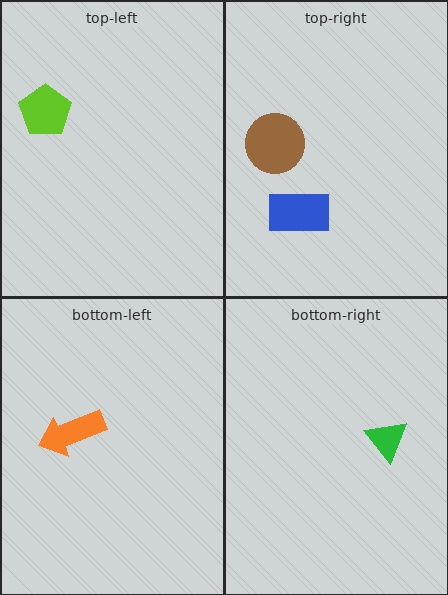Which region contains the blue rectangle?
The top-right region.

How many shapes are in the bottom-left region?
1.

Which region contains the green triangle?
The bottom-right region.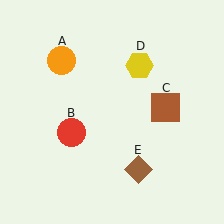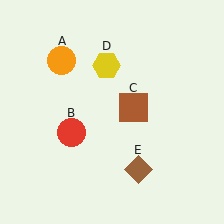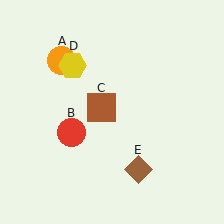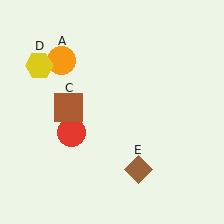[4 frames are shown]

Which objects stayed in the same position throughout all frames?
Orange circle (object A) and red circle (object B) and brown diamond (object E) remained stationary.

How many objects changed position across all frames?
2 objects changed position: brown square (object C), yellow hexagon (object D).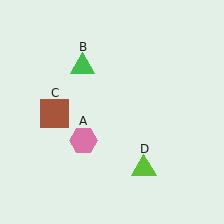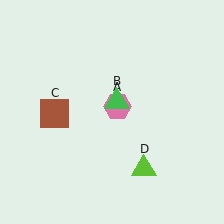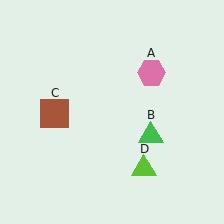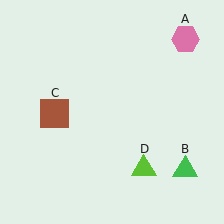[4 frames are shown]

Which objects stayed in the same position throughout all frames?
Brown square (object C) and lime triangle (object D) remained stationary.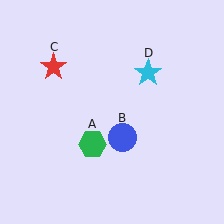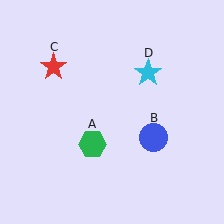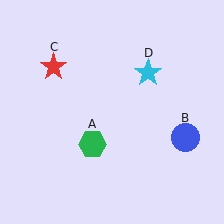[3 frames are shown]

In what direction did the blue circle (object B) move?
The blue circle (object B) moved right.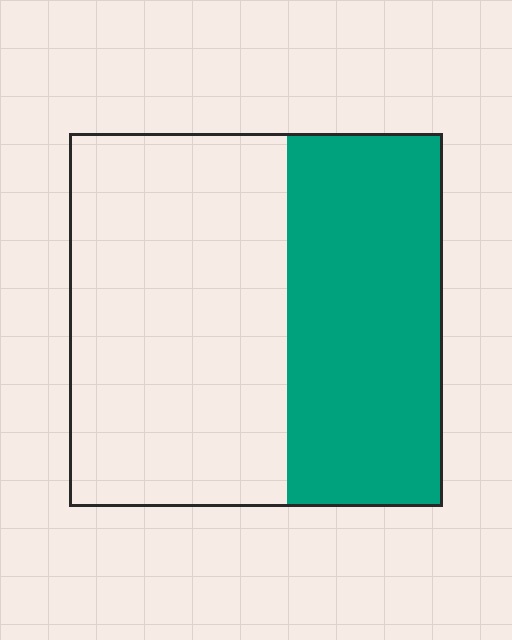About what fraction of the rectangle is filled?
About two fifths (2/5).